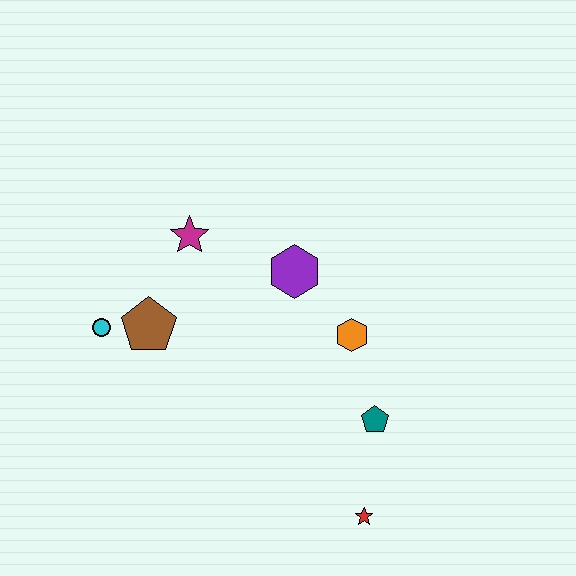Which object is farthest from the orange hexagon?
The cyan circle is farthest from the orange hexagon.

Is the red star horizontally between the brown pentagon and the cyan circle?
No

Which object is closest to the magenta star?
The brown pentagon is closest to the magenta star.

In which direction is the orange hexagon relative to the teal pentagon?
The orange hexagon is above the teal pentagon.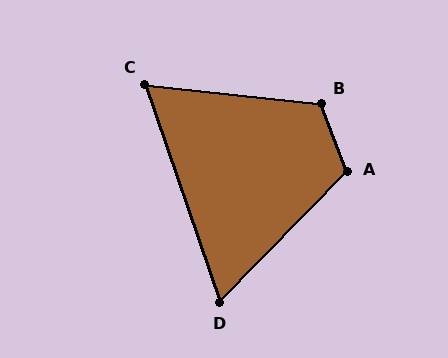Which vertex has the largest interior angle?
B, at approximately 117 degrees.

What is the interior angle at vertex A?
Approximately 115 degrees (obtuse).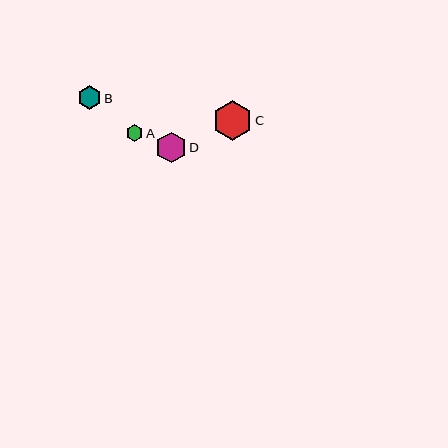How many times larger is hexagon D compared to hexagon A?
Hexagon D is approximately 1.8 times the size of hexagon A.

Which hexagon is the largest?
Hexagon C is the largest with a size of approximately 40 pixels.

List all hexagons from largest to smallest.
From largest to smallest: C, D, B, A.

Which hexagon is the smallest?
Hexagon A is the smallest with a size of approximately 17 pixels.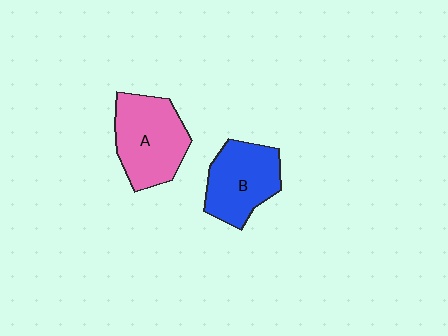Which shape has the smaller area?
Shape B (blue).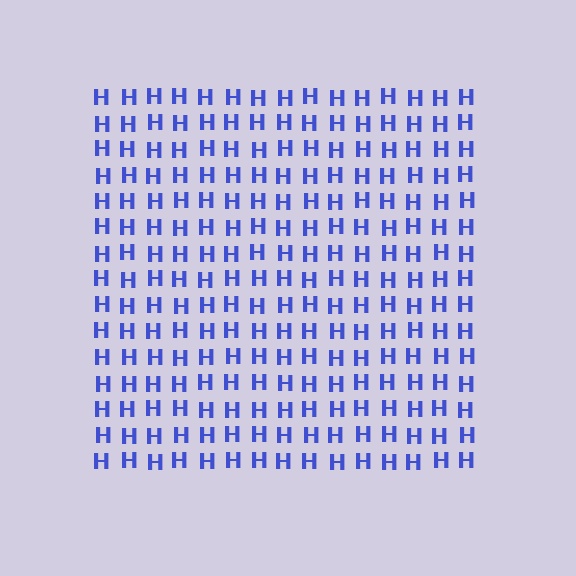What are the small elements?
The small elements are letter H's.